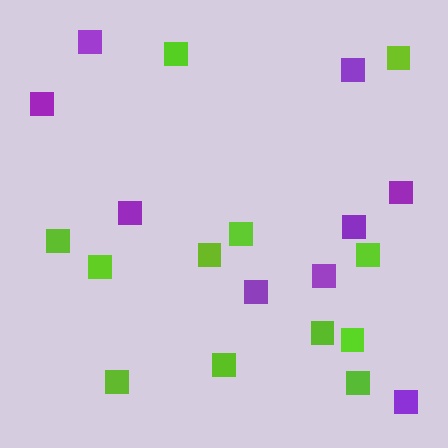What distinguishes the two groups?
There are 2 groups: one group of lime squares (12) and one group of purple squares (9).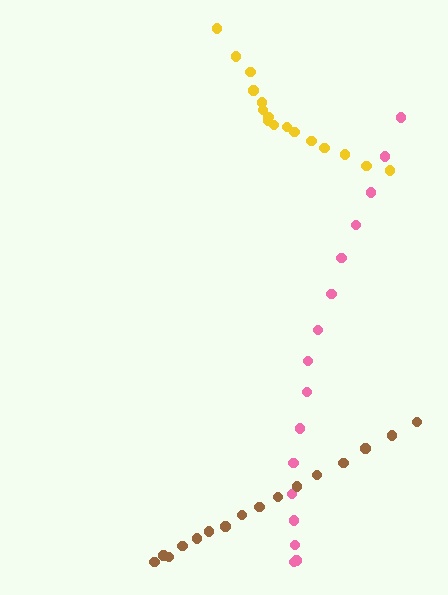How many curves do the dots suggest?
There are 3 distinct paths.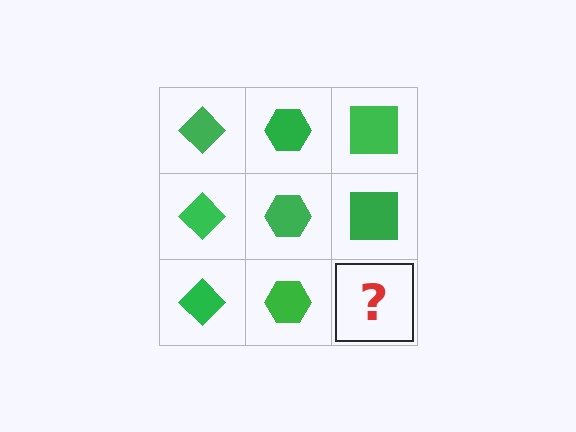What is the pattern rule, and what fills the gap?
The rule is that each column has a consistent shape. The gap should be filled with a green square.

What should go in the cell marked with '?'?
The missing cell should contain a green square.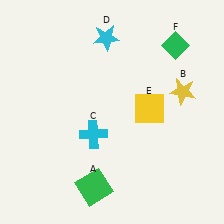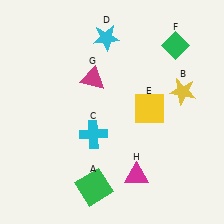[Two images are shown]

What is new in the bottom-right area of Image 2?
A magenta triangle (H) was added in the bottom-right area of Image 2.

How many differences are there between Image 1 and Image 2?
There are 2 differences between the two images.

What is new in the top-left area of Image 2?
A magenta triangle (G) was added in the top-left area of Image 2.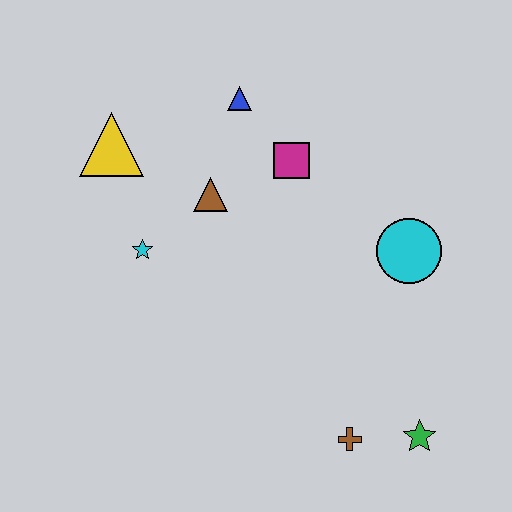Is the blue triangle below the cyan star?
No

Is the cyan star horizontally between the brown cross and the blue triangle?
No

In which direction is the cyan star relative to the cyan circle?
The cyan star is to the left of the cyan circle.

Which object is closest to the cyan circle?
The magenta square is closest to the cyan circle.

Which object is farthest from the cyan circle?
The yellow triangle is farthest from the cyan circle.